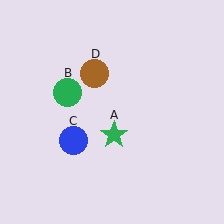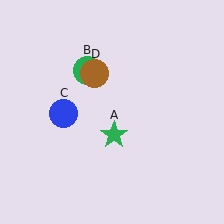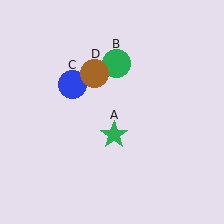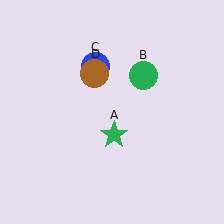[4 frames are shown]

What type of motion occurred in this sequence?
The green circle (object B), blue circle (object C) rotated clockwise around the center of the scene.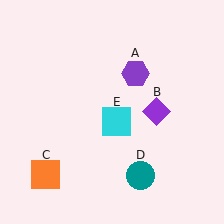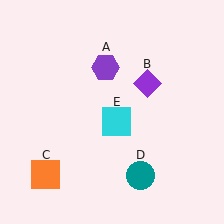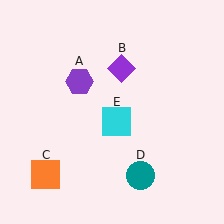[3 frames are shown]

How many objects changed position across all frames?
2 objects changed position: purple hexagon (object A), purple diamond (object B).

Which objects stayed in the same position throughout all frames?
Orange square (object C) and teal circle (object D) and cyan square (object E) remained stationary.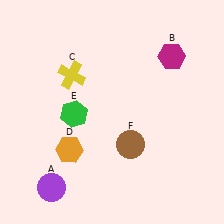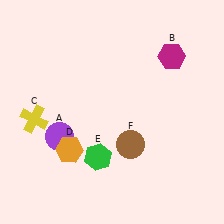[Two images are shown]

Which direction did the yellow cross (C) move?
The yellow cross (C) moved down.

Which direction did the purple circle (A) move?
The purple circle (A) moved up.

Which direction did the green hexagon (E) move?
The green hexagon (E) moved down.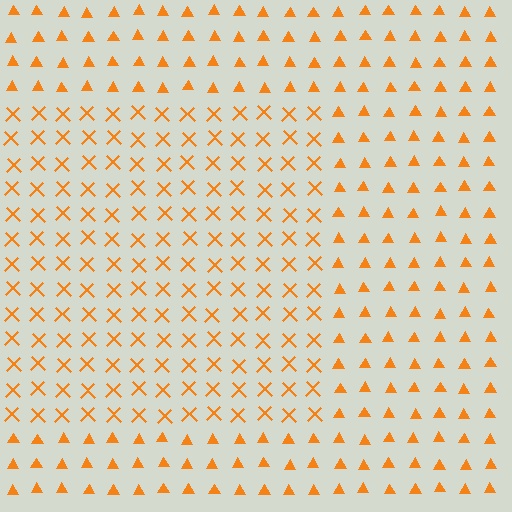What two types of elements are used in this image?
The image uses X marks inside the rectangle region and triangles outside it.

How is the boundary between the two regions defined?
The boundary is defined by a change in element shape: X marks inside vs. triangles outside. All elements share the same color and spacing.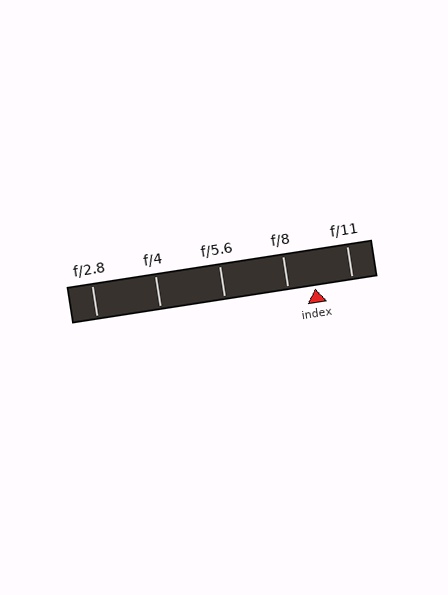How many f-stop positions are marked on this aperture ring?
There are 5 f-stop positions marked.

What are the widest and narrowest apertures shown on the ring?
The widest aperture shown is f/2.8 and the narrowest is f/11.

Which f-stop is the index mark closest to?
The index mark is closest to f/8.